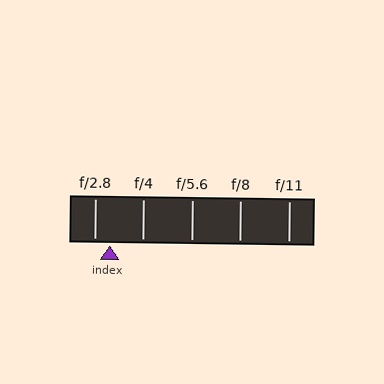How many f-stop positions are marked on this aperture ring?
There are 5 f-stop positions marked.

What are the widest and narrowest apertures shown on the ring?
The widest aperture shown is f/2.8 and the narrowest is f/11.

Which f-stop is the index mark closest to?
The index mark is closest to f/2.8.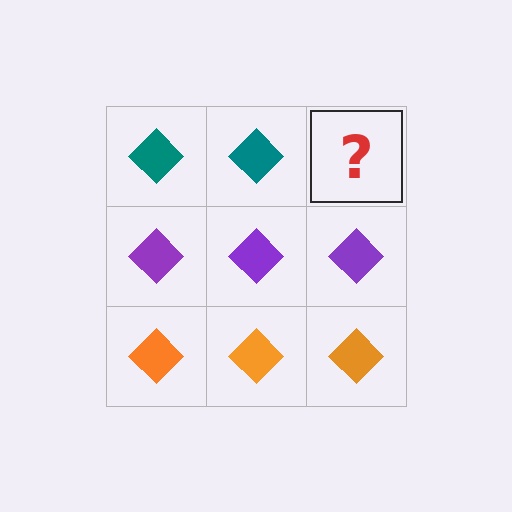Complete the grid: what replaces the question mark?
The question mark should be replaced with a teal diamond.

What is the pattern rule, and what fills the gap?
The rule is that each row has a consistent color. The gap should be filled with a teal diamond.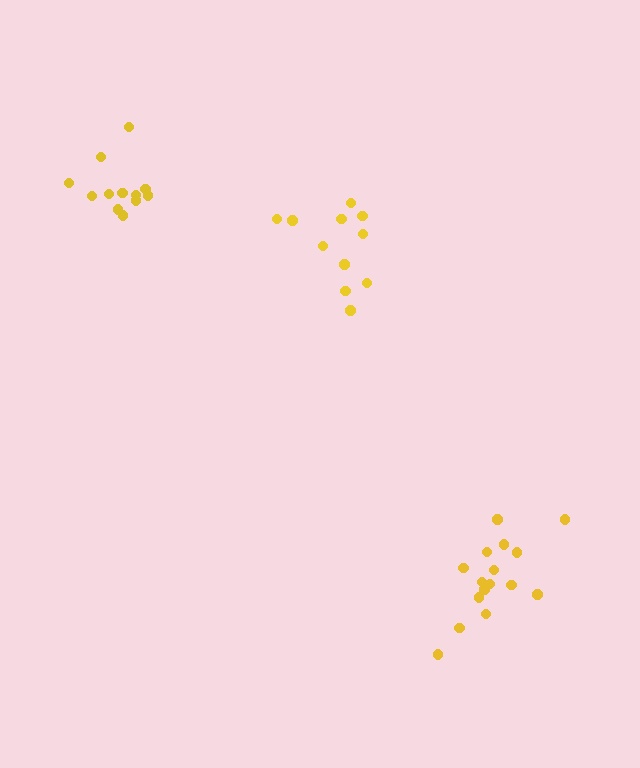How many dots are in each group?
Group 1: 12 dots, Group 2: 11 dots, Group 3: 17 dots (40 total).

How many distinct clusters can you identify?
There are 3 distinct clusters.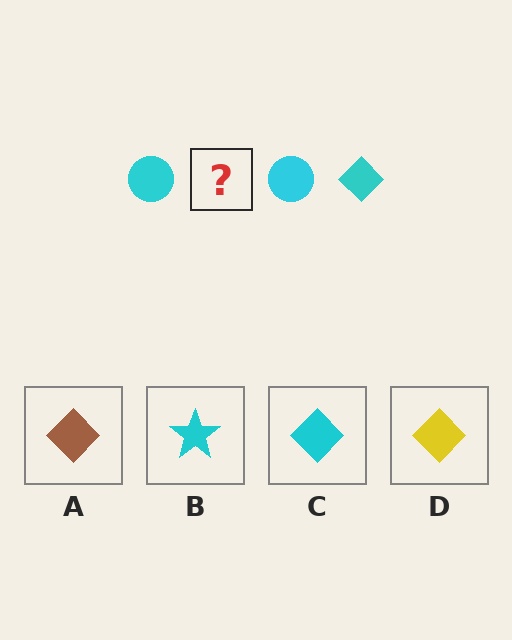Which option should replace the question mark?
Option C.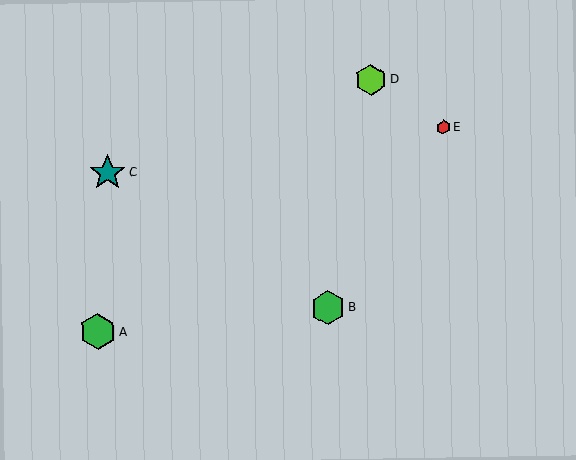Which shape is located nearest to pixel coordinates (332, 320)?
The green hexagon (labeled B) at (328, 308) is nearest to that location.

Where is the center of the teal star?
The center of the teal star is at (108, 173).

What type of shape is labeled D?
Shape D is a lime hexagon.